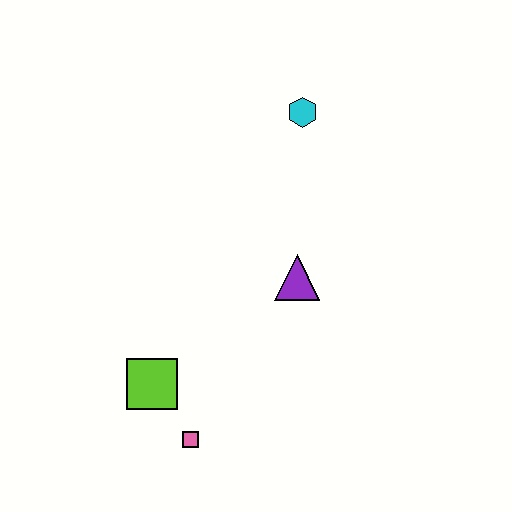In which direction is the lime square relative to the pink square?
The lime square is above the pink square.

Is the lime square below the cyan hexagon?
Yes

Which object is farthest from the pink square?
The cyan hexagon is farthest from the pink square.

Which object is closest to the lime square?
The pink square is closest to the lime square.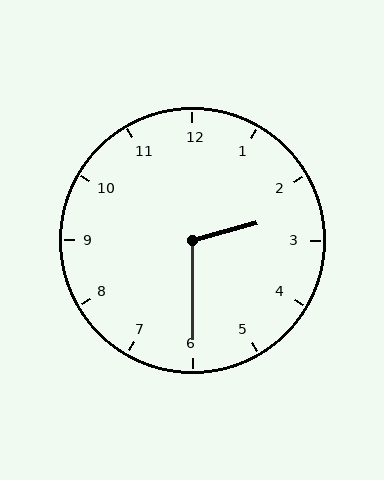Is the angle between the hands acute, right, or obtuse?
It is obtuse.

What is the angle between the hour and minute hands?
Approximately 105 degrees.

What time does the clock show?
2:30.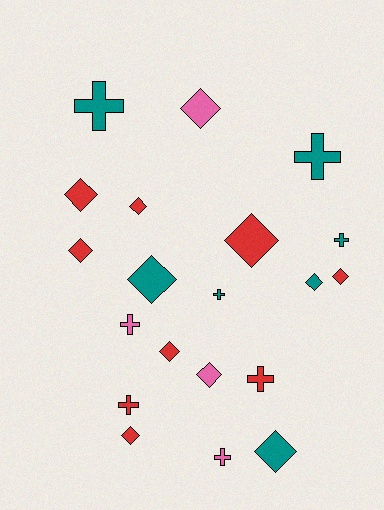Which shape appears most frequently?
Diamond, with 12 objects.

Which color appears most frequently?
Red, with 9 objects.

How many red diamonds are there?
There are 7 red diamonds.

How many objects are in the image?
There are 20 objects.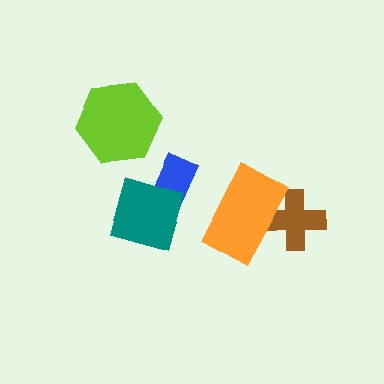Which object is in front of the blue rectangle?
The teal square is in front of the blue rectangle.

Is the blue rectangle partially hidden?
Yes, it is partially covered by another shape.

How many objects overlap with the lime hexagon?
0 objects overlap with the lime hexagon.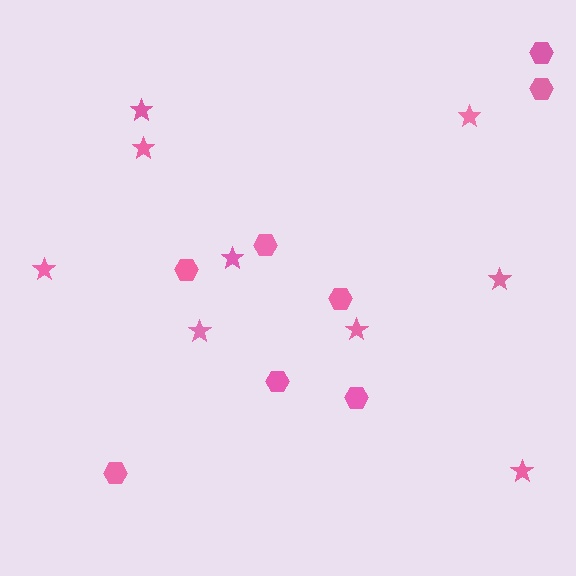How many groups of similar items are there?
There are 2 groups: one group of stars (9) and one group of hexagons (8).